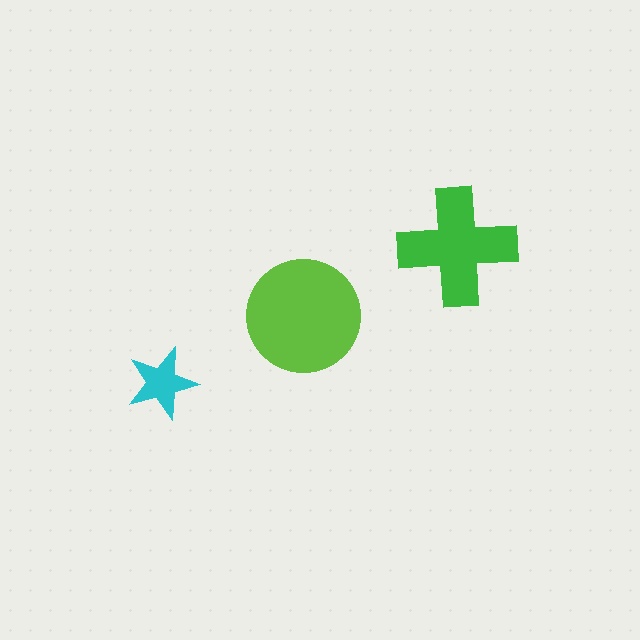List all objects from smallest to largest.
The cyan star, the green cross, the lime circle.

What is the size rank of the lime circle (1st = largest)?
1st.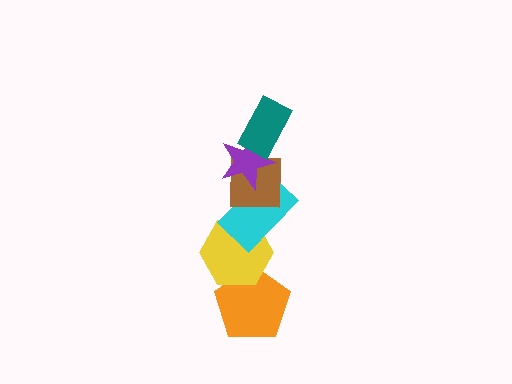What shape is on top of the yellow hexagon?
The cyan rectangle is on top of the yellow hexagon.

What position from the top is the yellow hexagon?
The yellow hexagon is 5th from the top.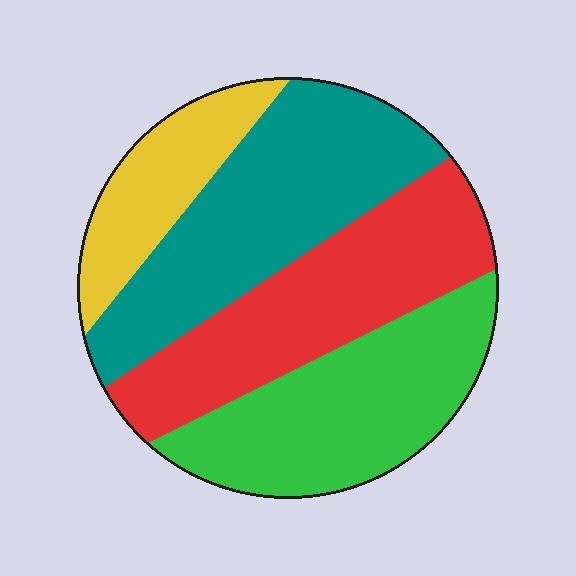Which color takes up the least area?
Yellow, at roughly 15%.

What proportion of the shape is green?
Green takes up about one quarter (1/4) of the shape.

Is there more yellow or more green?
Green.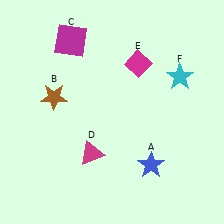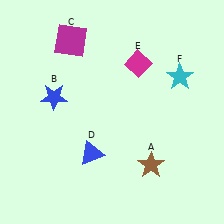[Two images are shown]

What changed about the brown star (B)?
In Image 1, B is brown. In Image 2, it changed to blue.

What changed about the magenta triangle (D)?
In Image 1, D is magenta. In Image 2, it changed to blue.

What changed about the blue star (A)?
In Image 1, A is blue. In Image 2, it changed to brown.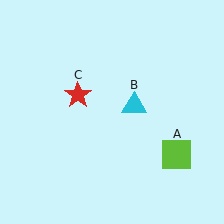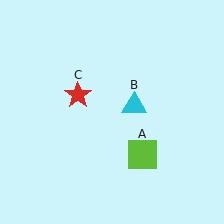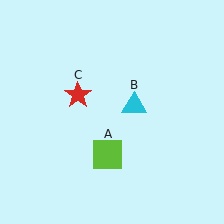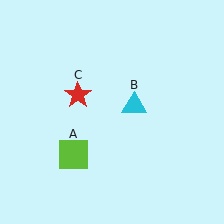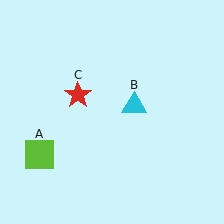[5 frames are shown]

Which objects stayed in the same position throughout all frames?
Cyan triangle (object B) and red star (object C) remained stationary.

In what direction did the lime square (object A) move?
The lime square (object A) moved left.